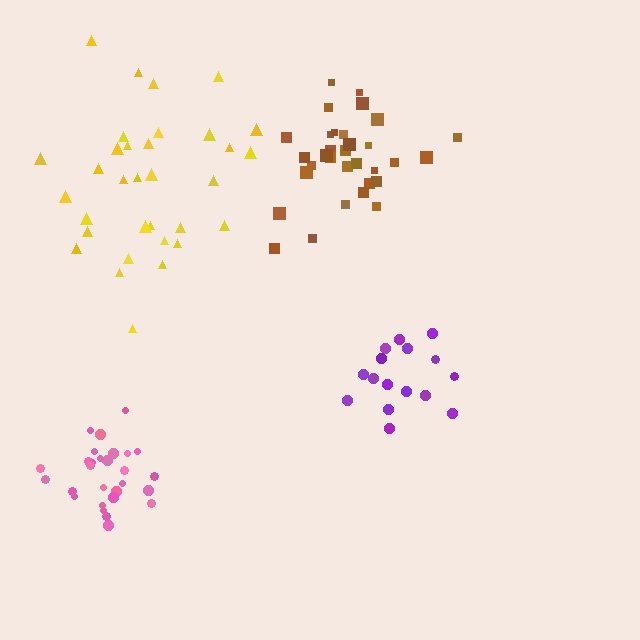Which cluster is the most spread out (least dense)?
Yellow.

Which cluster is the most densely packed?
Pink.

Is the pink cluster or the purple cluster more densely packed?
Pink.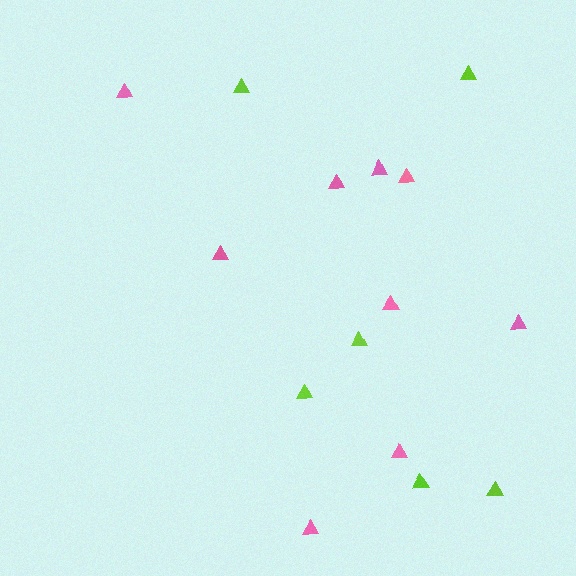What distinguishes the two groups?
There are 2 groups: one group of lime triangles (6) and one group of pink triangles (9).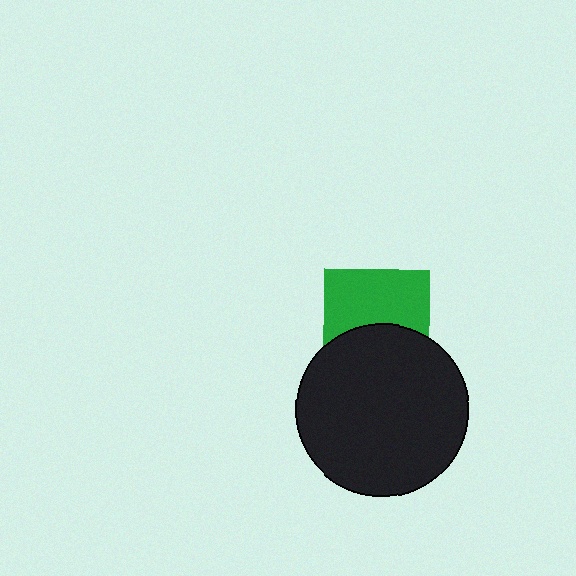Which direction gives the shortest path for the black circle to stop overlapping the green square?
Moving down gives the shortest separation.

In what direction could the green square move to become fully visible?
The green square could move up. That would shift it out from behind the black circle entirely.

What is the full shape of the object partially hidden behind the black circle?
The partially hidden object is a green square.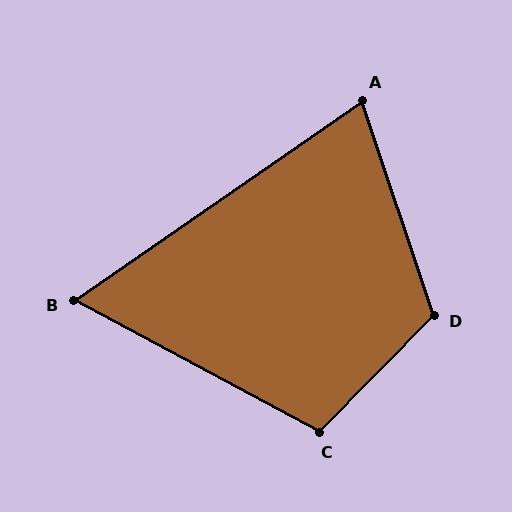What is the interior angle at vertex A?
Approximately 74 degrees (acute).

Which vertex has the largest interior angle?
D, at approximately 117 degrees.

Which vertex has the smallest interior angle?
B, at approximately 63 degrees.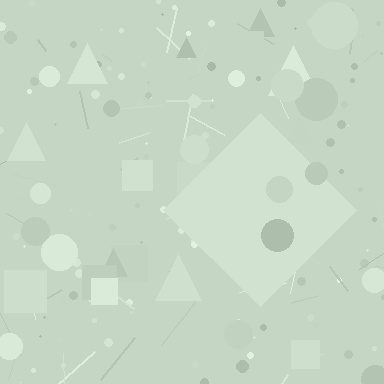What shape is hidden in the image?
A diamond is hidden in the image.